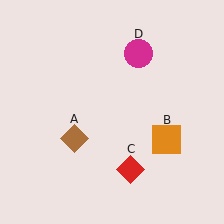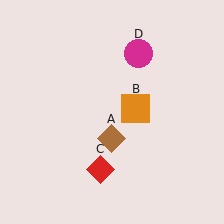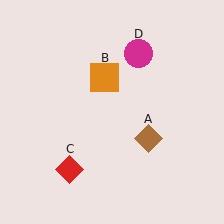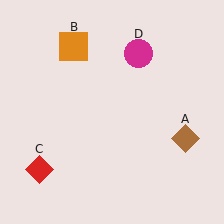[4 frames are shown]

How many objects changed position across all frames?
3 objects changed position: brown diamond (object A), orange square (object B), red diamond (object C).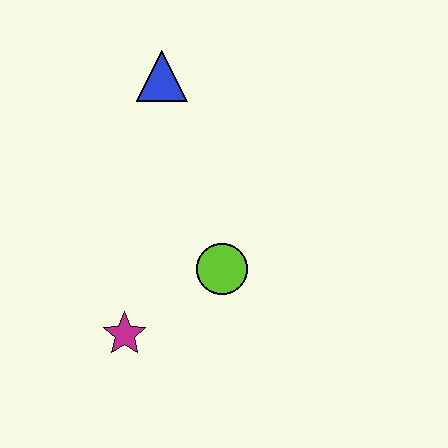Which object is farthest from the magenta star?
The blue triangle is farthest from the magenta star.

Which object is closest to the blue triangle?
The lime circle is closest to the blue triangle.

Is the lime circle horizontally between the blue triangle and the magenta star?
No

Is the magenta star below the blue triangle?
Yes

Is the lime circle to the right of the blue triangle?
Yes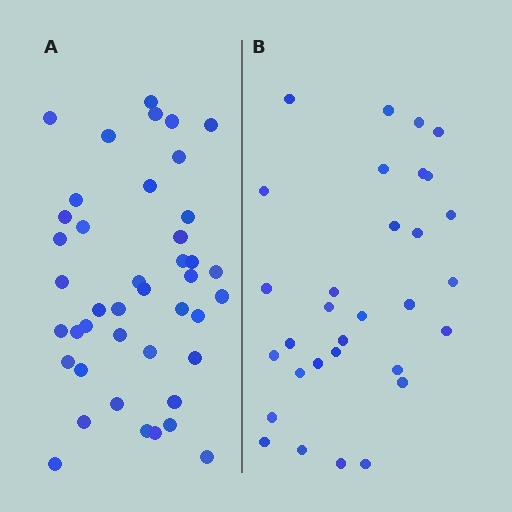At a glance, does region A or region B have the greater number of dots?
Region A (the left region) has more dots.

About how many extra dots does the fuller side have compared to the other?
Region A has roughly 12 or so more dots than region B.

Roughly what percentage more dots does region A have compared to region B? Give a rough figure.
About 35% more.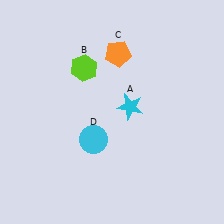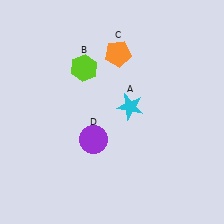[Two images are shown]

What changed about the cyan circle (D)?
In Image 1, D is cyan. In Image 2, it changed to purple.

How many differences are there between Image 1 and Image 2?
There is 1 difference between the two images.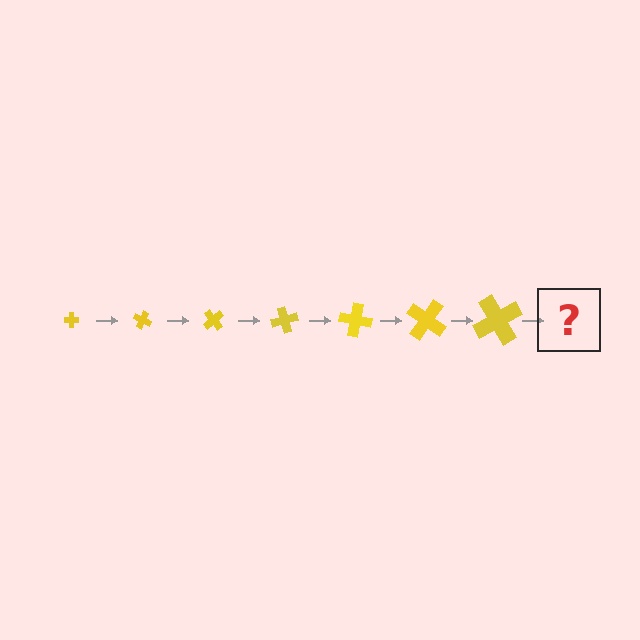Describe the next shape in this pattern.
It should be a cross, larger than the previous one and rotated 175 degrees from the start.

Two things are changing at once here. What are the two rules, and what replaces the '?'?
The two rules are that the cross grows larger each step and it rotates 25 degrees each step. The '?' should be a cross, larger than the previous one and rotated 175 degrees from the start.